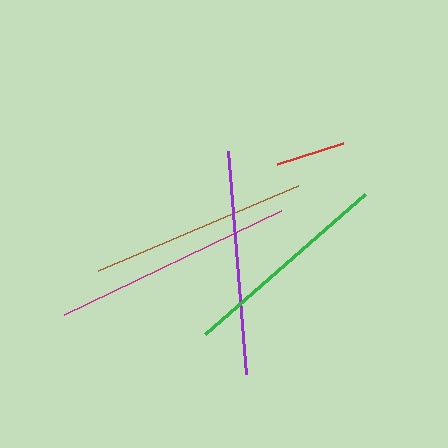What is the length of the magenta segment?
The magenta segment is approximately 240 pixels long.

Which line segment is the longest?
The magenta line is the longest at approximately 240 pixels.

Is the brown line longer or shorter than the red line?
The brown line is longer than the red line.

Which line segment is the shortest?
The red line is the shortest at approximately 69 pixels.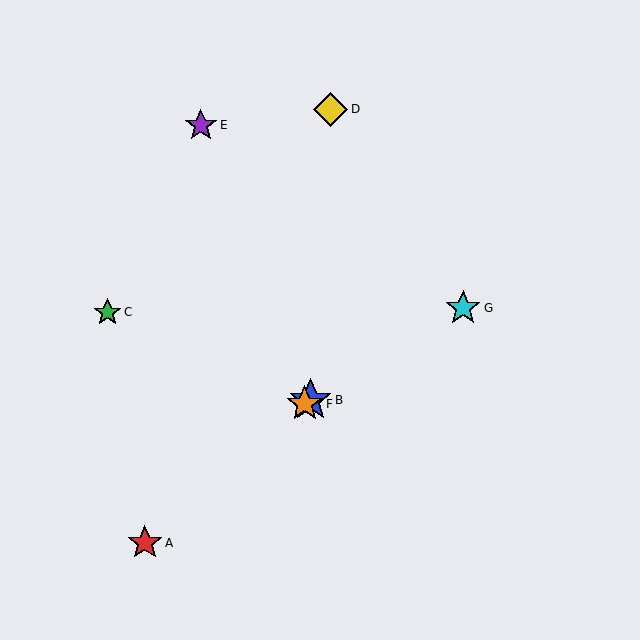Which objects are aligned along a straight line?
Objects B, F, G are aligned along a straight line.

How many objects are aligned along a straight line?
3 objects (B, F, G) are aligned along a straight line.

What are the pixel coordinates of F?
Object F is at (305, 404).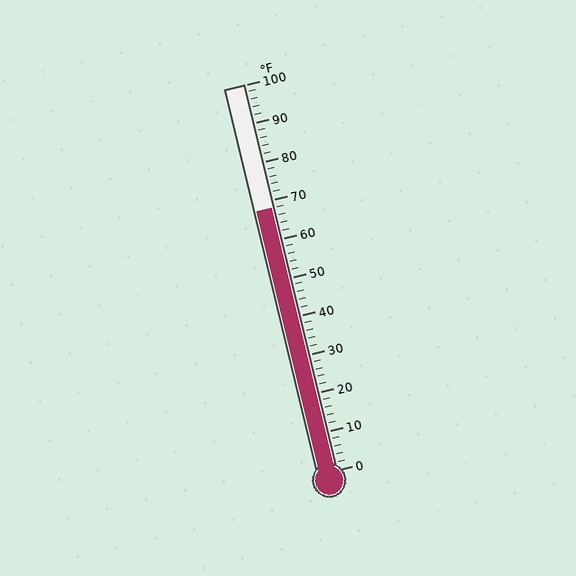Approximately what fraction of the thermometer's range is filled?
The thermometer is filled to approximately 70% of its range.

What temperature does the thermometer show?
The thermometer shows approximately 68°F.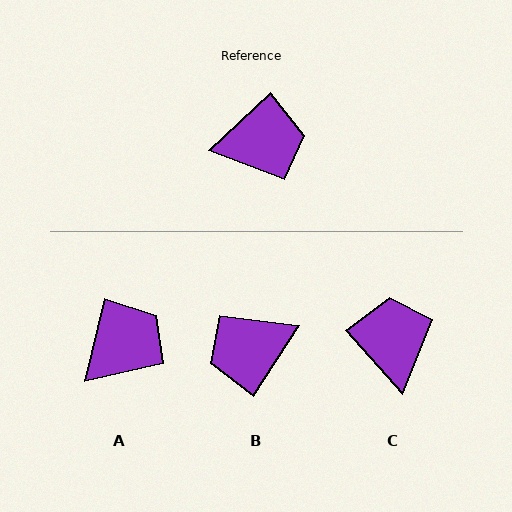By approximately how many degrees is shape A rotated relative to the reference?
Approximately 34 degrees counter-clockwise.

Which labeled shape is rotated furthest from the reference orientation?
B, about 166 degrees away.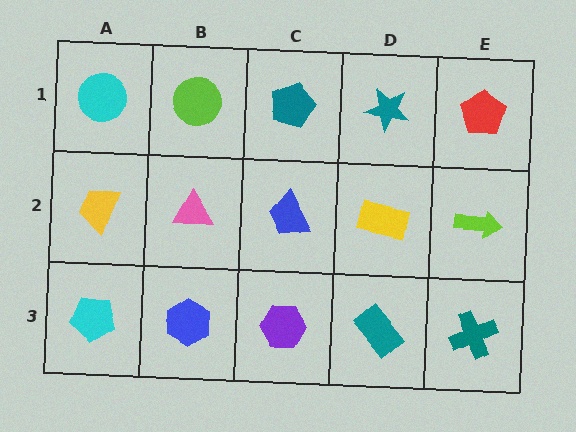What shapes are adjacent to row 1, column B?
A pink triangle (row 2, column B), a cyan circle (row 1, column A), a teal pentagon (row 1, column C).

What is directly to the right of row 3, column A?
A blue hexagon.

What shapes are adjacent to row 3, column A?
A yellow trapezoid (row 2, column A), a blue hexagon (row 3, column B).